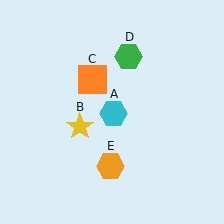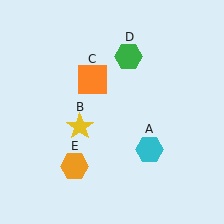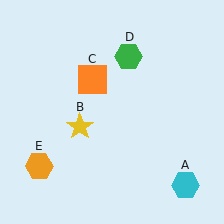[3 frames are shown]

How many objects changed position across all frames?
2 objects changed position: cyan hexagon (object A), orange hexagon (object E).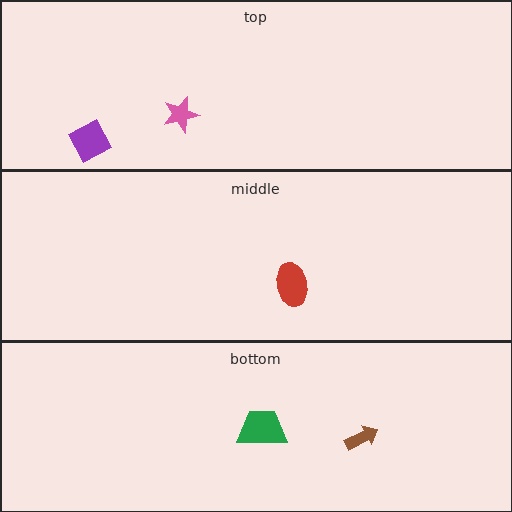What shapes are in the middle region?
The red ellipse.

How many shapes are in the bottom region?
2.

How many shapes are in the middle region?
1.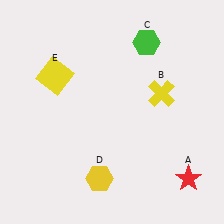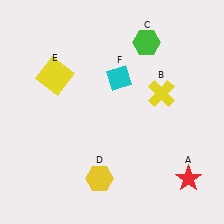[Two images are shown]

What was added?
A cyan diamond (F) was added in Image 2.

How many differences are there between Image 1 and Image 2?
There is 1 difference between the two images.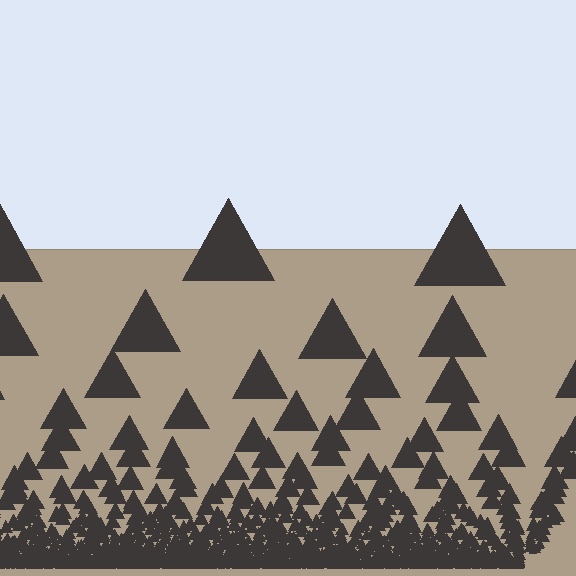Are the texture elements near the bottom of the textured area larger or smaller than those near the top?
Smaller. The gradient is inverted — elements near the bottom are smaller and denser.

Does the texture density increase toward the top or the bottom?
Density increases toward the bottom.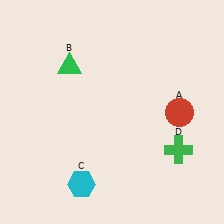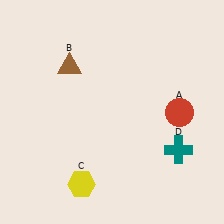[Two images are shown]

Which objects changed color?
B changed from green to brown. C changed from cyan to yellow. D changed from green to teal.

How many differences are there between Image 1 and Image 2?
There are 3 differences between the two images.